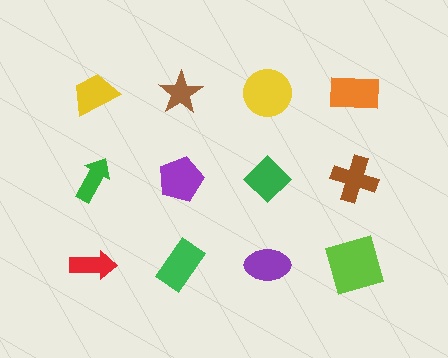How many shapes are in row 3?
4 shapes.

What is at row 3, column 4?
A lime square.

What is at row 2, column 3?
A green diamond.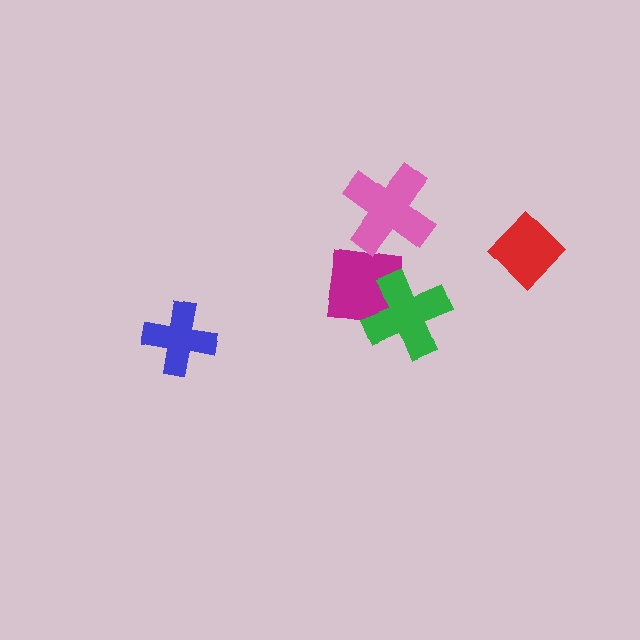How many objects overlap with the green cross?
1 object overlaps with the green cross.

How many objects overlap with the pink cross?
1 object overlaps with the pink cross.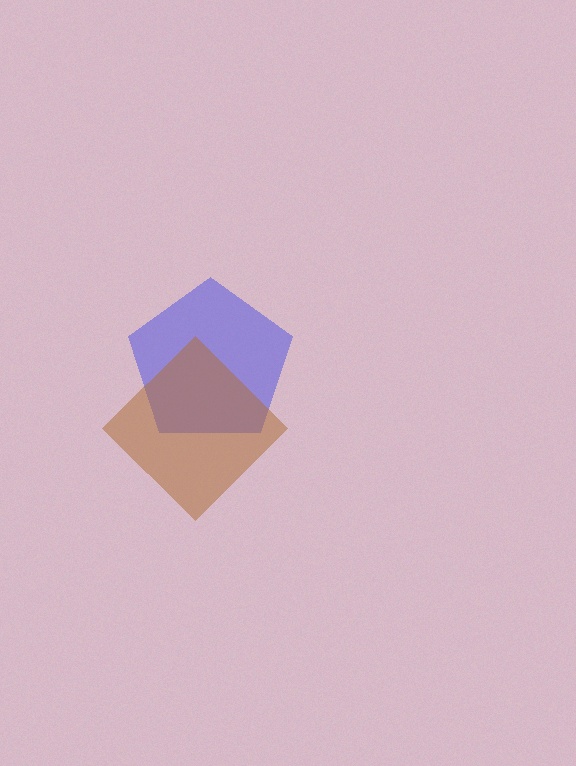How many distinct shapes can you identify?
There are 2 distinct shapes: a blue pentagon, a brown diamond.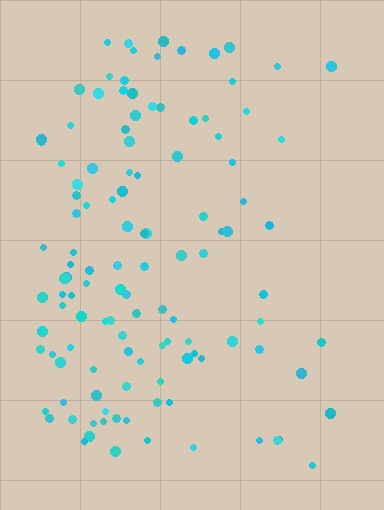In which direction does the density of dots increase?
From right to left, with the left side densest.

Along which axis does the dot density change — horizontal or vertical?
Horizontal.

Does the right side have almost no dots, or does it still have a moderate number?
Still a moderate number, just noticeably fewer than the left.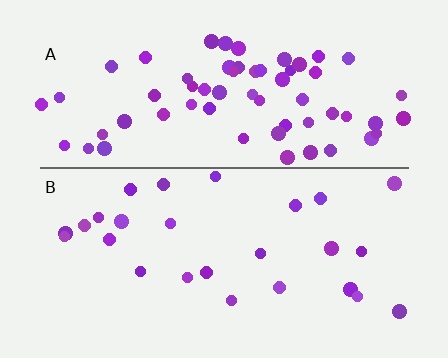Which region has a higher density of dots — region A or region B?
A (the top).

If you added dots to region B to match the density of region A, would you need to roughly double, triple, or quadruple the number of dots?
Approximately double.